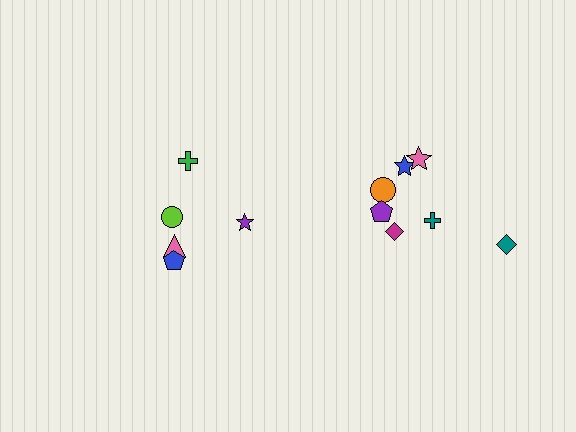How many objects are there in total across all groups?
There are 12 objects.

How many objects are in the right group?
There are 7 objects.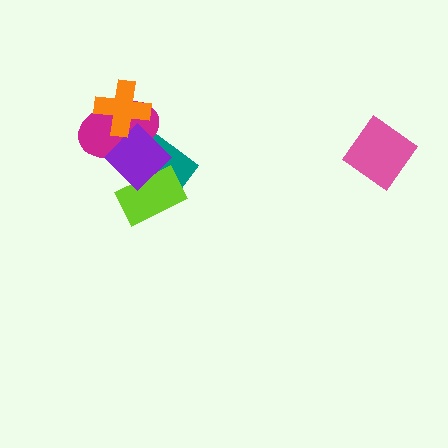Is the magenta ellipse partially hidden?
Yes, it is partially covered by another shape.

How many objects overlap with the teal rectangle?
3 objects overlap with the teal rectangle.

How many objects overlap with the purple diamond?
4 objects overlap with the purple diamond.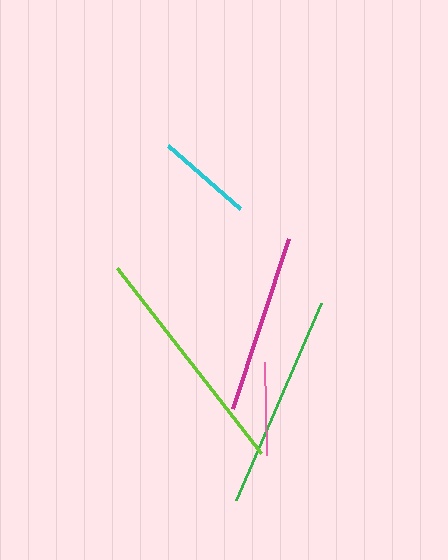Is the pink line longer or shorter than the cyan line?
The cyan line is longer than the pink line.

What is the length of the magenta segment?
The magenta segment is approximately 179 pixels long.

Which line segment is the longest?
The lime line is the longest at approximately 235 pixels.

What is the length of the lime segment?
The lime segment is approximately 235 pixels long.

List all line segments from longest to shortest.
From longest to shortest: lime, green, magenta, cyan, pink.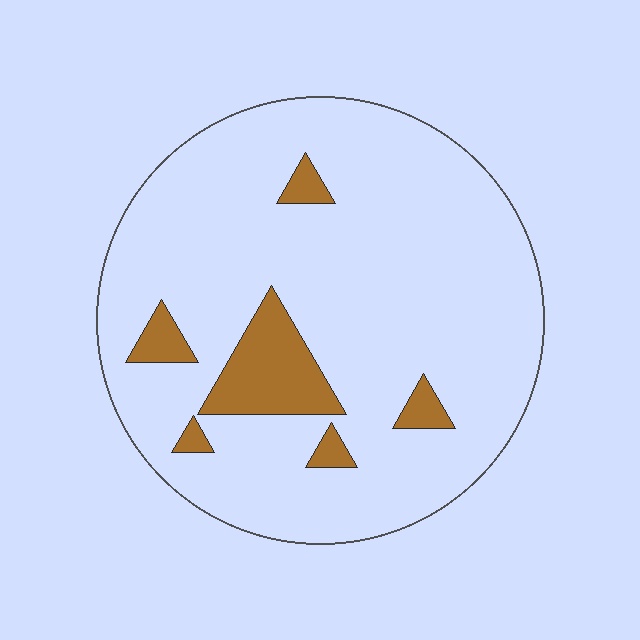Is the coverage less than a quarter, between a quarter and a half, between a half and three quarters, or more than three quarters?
Less than a quarter.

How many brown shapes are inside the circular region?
6.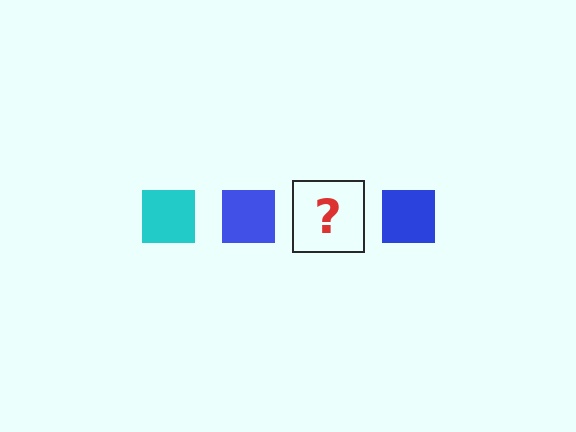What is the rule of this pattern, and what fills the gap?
The rule is that the pattern cycles through cyan, blue squares. The gap should be filled with a cyan square.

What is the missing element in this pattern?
The missing element is a cyan square.